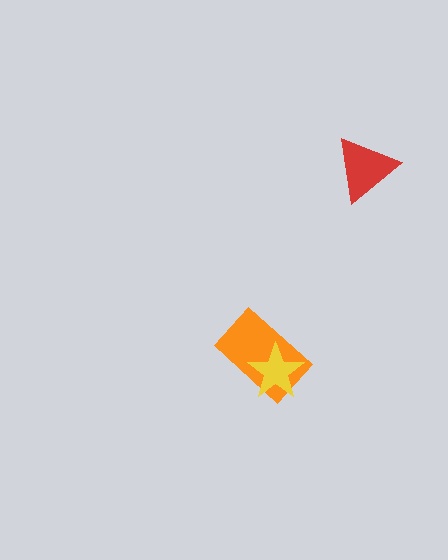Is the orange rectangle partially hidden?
Yes, it is partially covered by another shape.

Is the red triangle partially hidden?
No, no other shape covers it.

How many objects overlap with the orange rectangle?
1 object overlaps with the orange rectangle.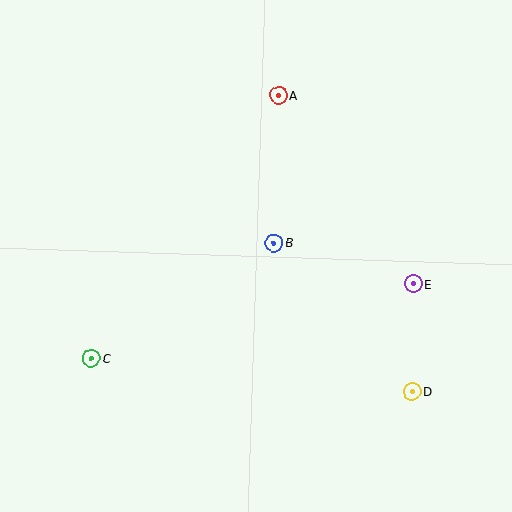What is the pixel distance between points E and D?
The distance between E and D is 107 pixels.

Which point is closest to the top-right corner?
Point A is closest to the top-right corner.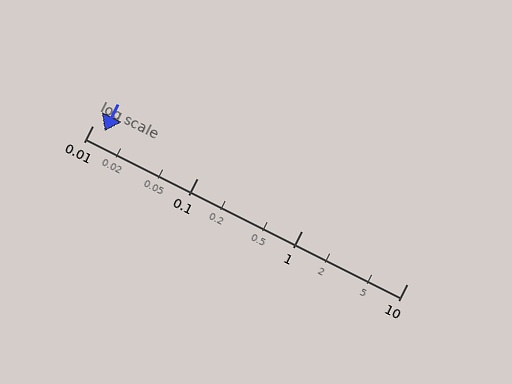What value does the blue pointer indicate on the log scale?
The pointer indicates approximately 0.013.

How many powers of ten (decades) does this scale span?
The scale spans 3 decades, from 0.01 to 10.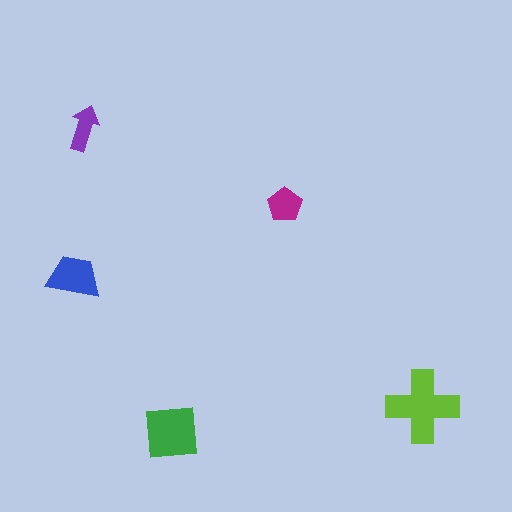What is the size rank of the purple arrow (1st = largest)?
5th.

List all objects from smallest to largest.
The purple arrow, the magenta pentagon, the blue trapezoid, the green square, the lime cross.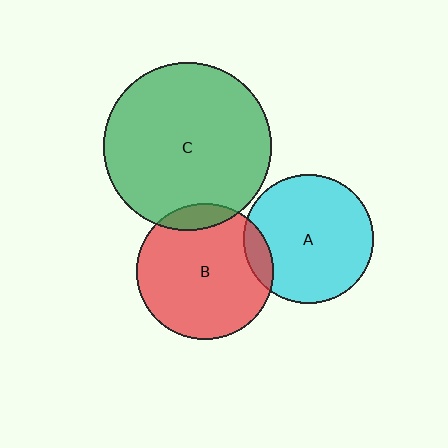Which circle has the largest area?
Circle C (green).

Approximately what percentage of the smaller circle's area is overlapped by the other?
Approximately 10%.